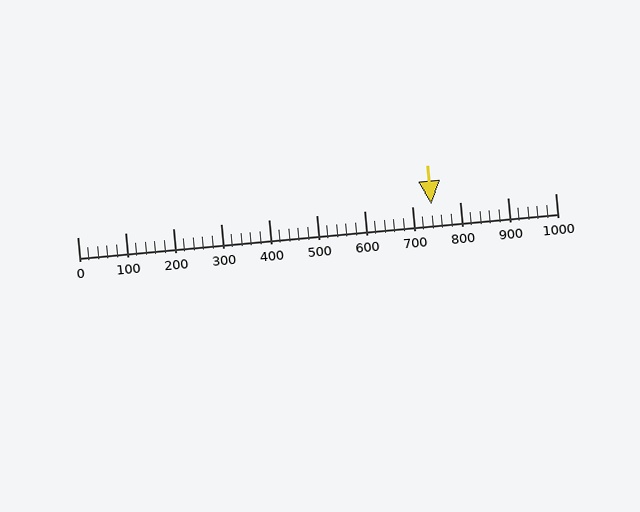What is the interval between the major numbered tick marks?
The major tick marks are spaced 100 units apart.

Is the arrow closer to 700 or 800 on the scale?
The arrow is closer to 700.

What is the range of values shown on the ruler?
The ruler shows values from 0 to 1000.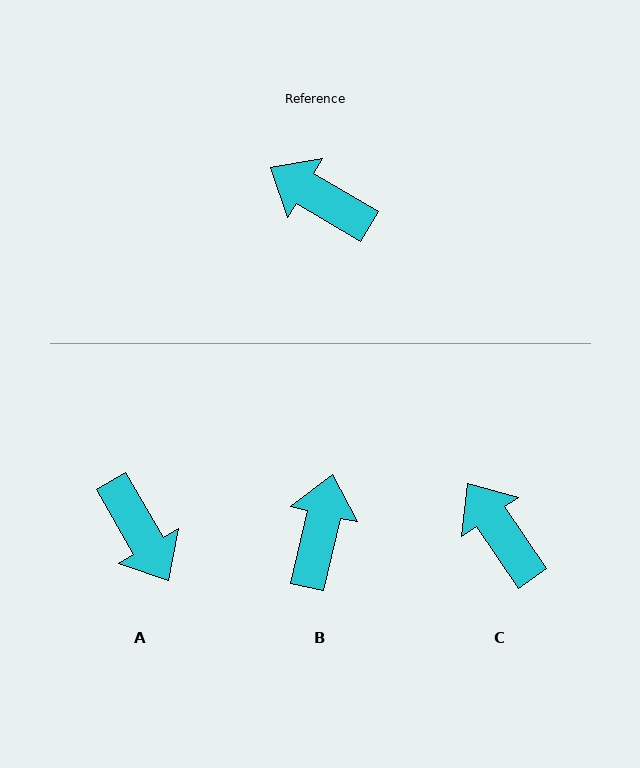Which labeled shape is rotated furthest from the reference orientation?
A, about 151 degrees away.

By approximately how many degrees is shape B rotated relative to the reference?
Approximately 72 degrees clockwise.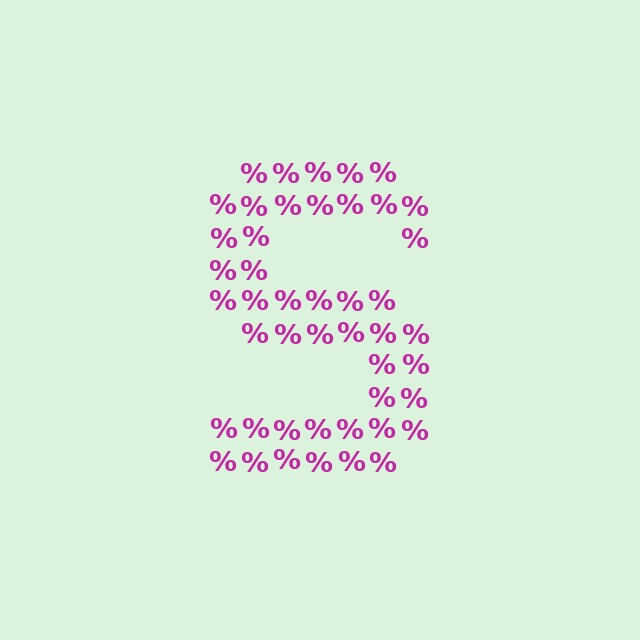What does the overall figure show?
The overall figure shows the letter S.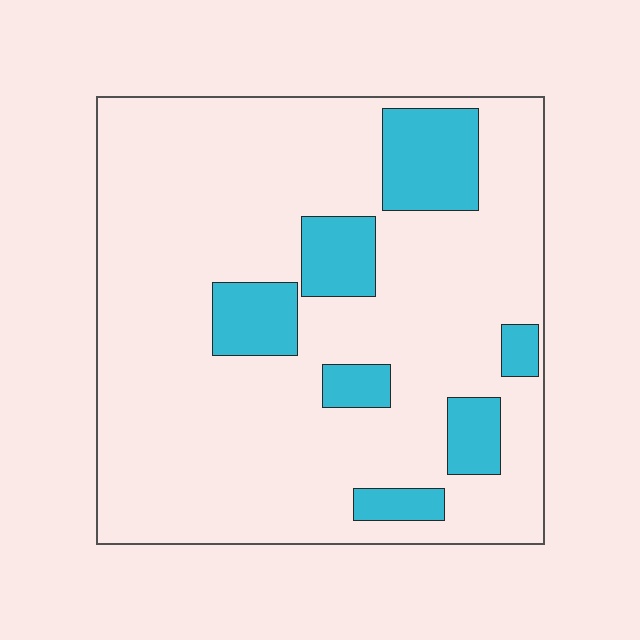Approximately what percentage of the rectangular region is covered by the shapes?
Approximately 15%.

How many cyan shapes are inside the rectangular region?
7.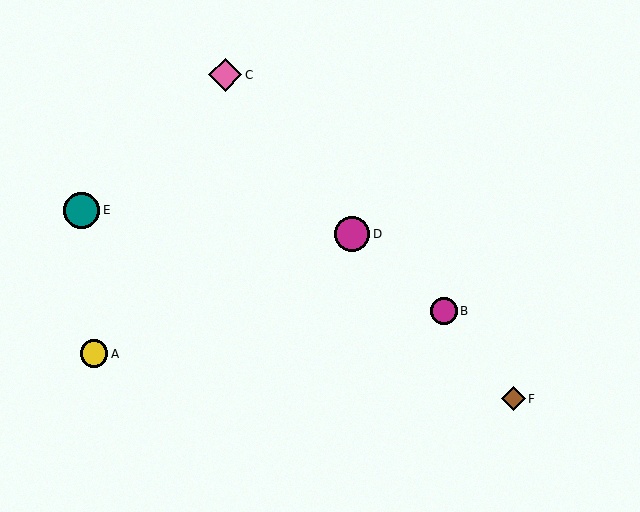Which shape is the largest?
The teal circle (labeled E) is the largest.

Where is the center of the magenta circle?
The center of the magenta circle is at (444, 311).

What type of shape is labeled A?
Shape A is a yellow circle.